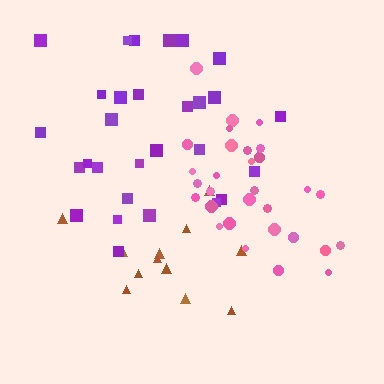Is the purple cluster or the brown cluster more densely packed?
Purple.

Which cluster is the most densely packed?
Pink.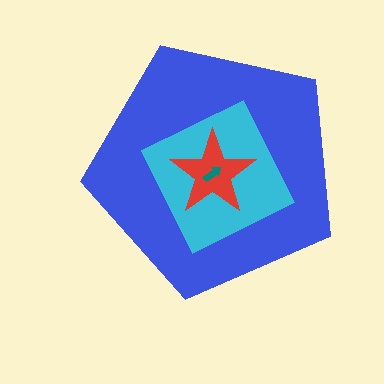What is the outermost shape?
The blue pentagon.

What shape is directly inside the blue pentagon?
The cyan diamond.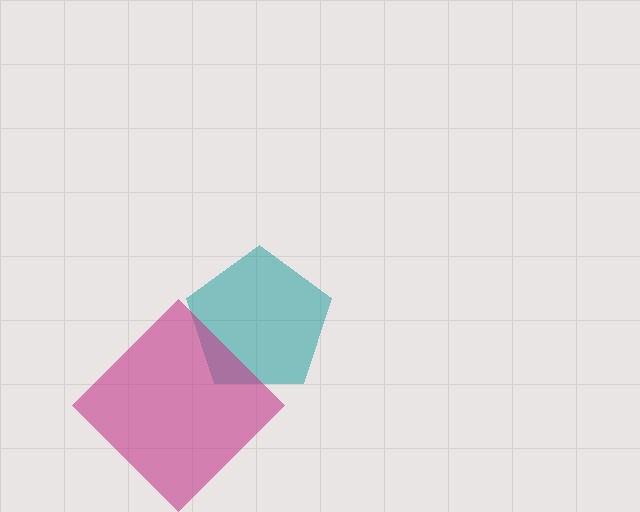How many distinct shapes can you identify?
There are 2 distinct shapes: a teal pentagon, a magenta diamond.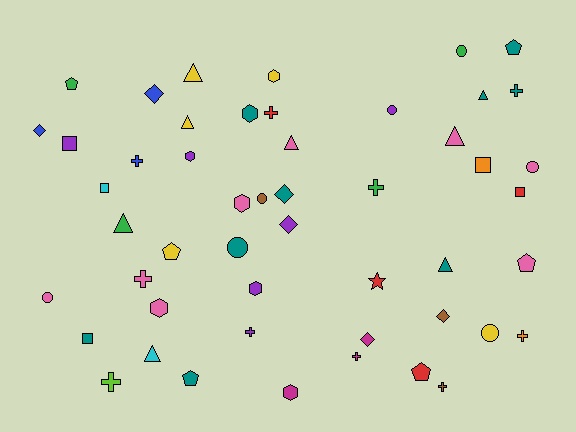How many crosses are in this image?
There are 10 crosses.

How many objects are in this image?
There are 50 objects.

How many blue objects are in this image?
There are 3 blue objects.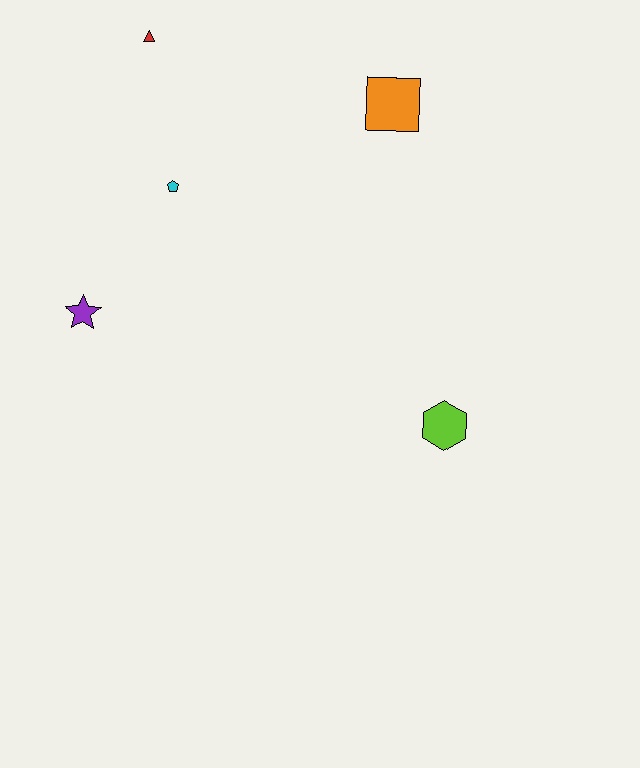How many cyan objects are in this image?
There is 1 cyan object.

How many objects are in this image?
There are 5 objects.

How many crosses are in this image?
There are no crosses.